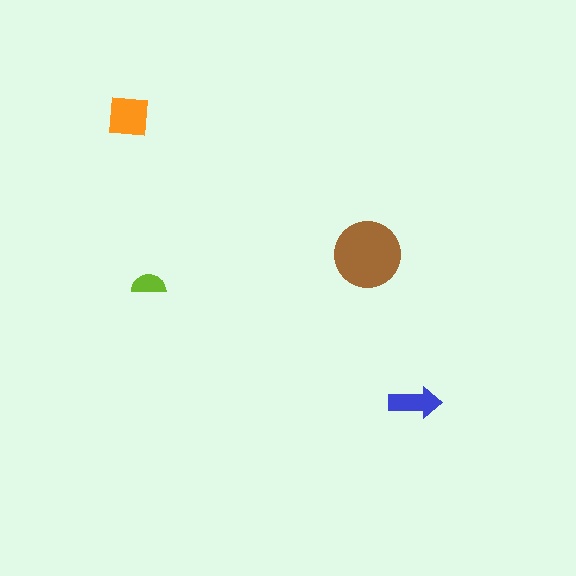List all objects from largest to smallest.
The brown circle, the orange square, the blue arrow, the lime semicircle.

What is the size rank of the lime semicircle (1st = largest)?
4th.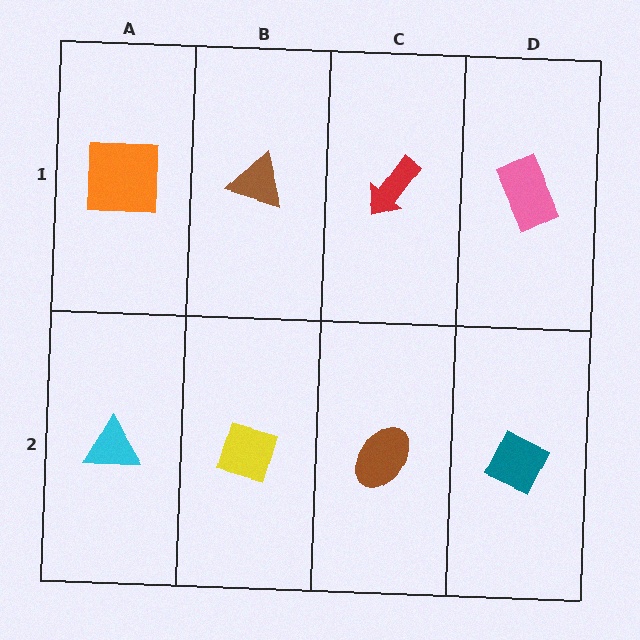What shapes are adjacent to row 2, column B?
A brown triangle (row 1, column B), a cyan triangle (row 2, column A), a brown ellipse (row 2, column C).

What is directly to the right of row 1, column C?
A pink rectangle.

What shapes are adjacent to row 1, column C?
A brown ellipse (row 2, column C), a brown triangle (row 1, column B), a pink rectangle (row 1, column D).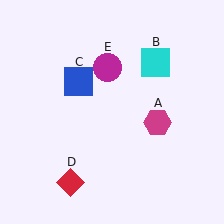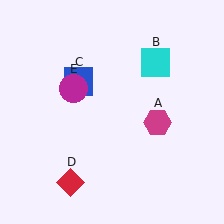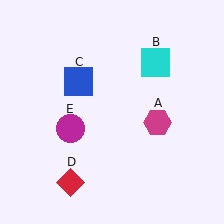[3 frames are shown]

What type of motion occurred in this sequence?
The magenta circle (object E) rotated counterclockwise around the center of the scene.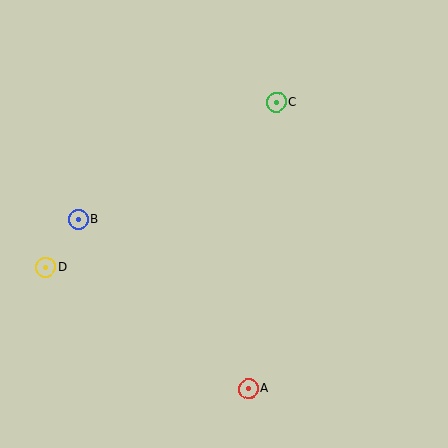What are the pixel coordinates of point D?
Point D is at (46, 268).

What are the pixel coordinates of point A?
Point A is at (249, 389).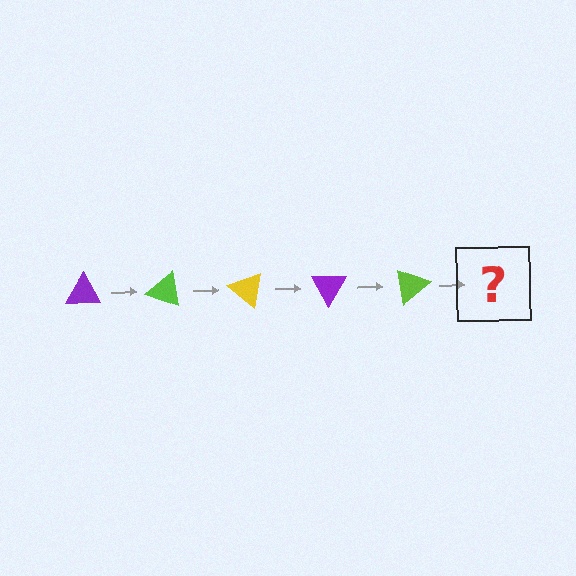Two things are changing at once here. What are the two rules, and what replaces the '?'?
The two rules are that it rotates 20 degrees each step and the color cycles through purple, lime, and yellow. The '?' should be a yellow triangle, rotated 100 degrees from the start.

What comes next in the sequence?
The next element should be a yellow triangle, rotated 100 degrees from the start.